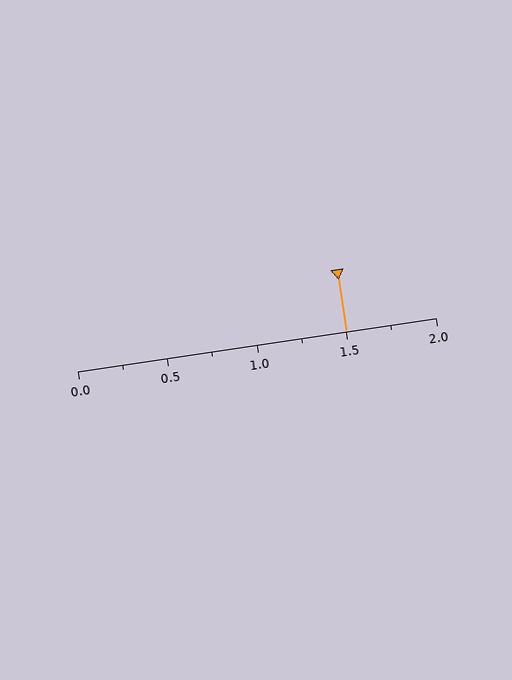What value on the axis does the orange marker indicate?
The marker indicates approximately 1.5.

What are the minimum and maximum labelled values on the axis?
The axis runs from 0.0 to 2.0.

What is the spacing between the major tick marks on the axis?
The major ticks are spaced 0.5 apart.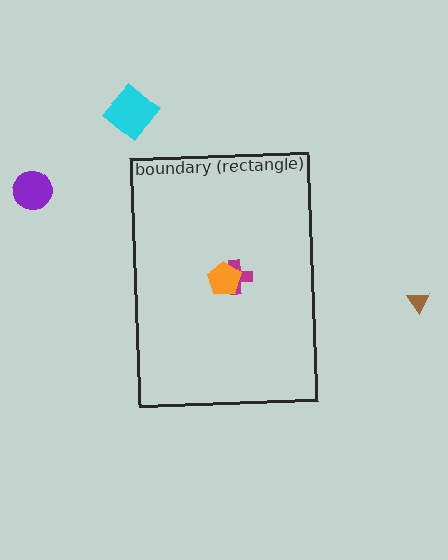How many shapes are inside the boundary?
2 inside, 3 outside.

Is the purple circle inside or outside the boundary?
Outside.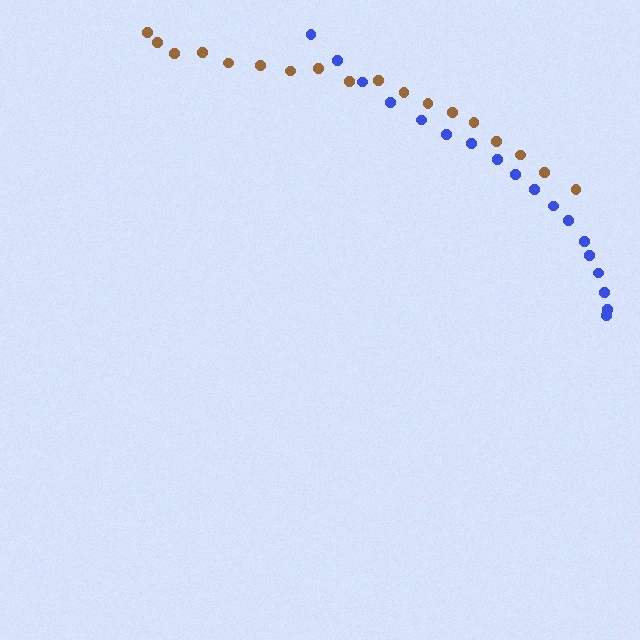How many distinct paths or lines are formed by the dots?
There are 2 distinct paths.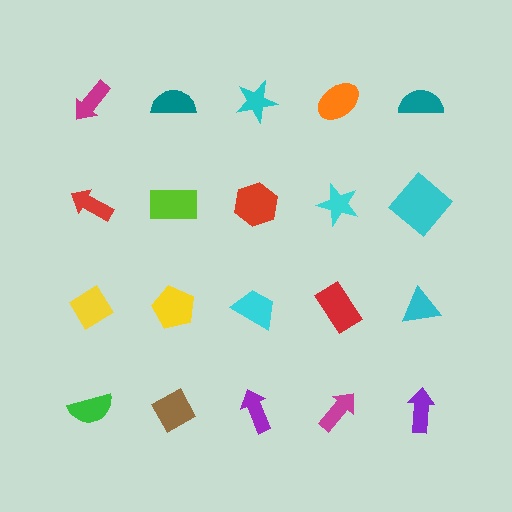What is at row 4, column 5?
A purple arrow.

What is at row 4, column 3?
A purple arrow.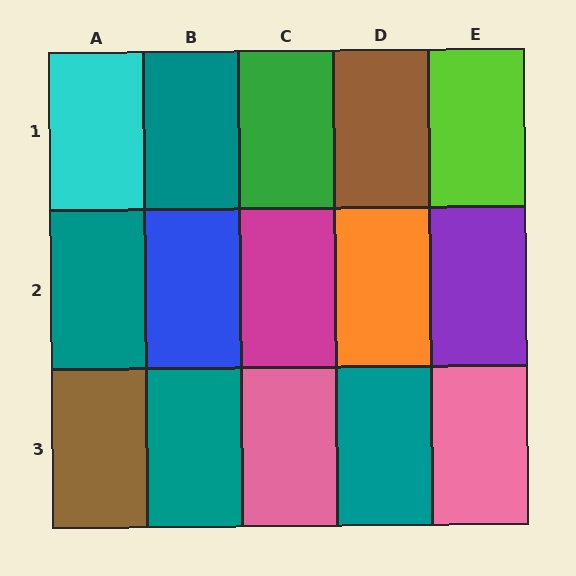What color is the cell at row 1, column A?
Cyan.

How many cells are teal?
4 cells are teal.